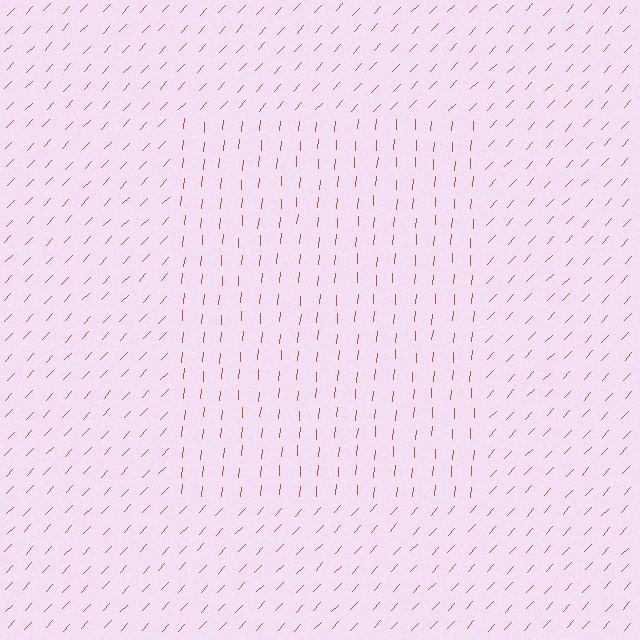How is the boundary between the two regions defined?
The boundary is defined purely by a change in line orientation (approximately 39 degrees difference). All lines are the same color and thickness.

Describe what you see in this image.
The image is filled with small brown line segments. A rectangle region in the image has lines oriented differently from the surrounding lines, creating a visible texture boundary.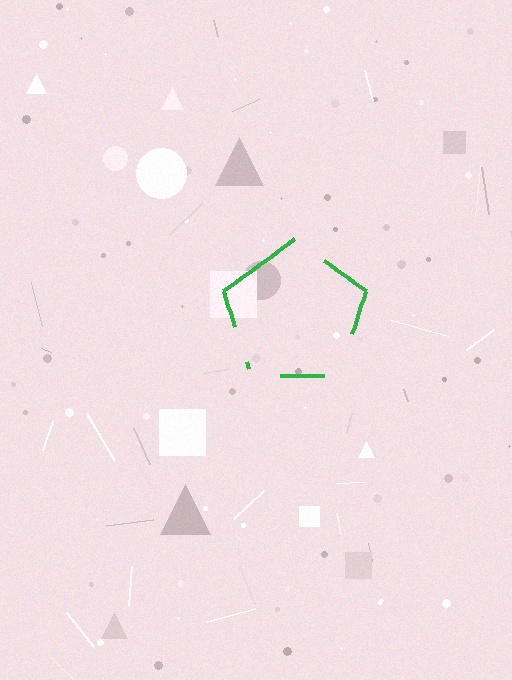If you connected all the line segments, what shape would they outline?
They would outline a pentagon.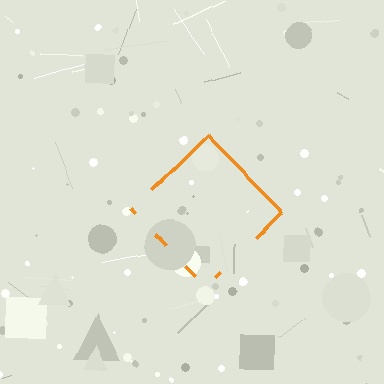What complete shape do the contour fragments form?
The contour fragments form a diamond.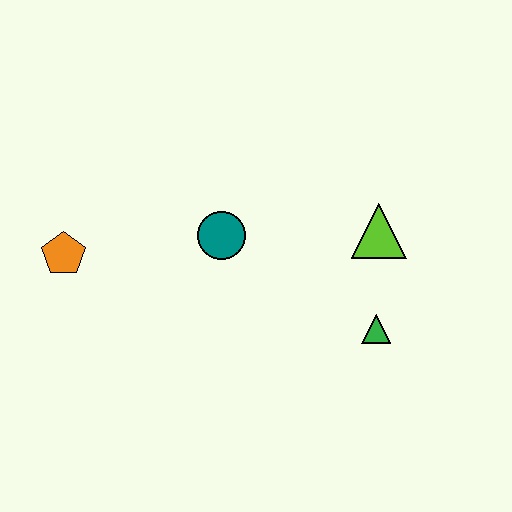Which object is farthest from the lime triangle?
The orange pentagon is farthest from the lime triangle.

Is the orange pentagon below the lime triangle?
Yes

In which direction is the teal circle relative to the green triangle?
The teal circle is to the left of the green triangle.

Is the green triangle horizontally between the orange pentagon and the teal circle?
No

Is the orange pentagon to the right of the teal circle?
No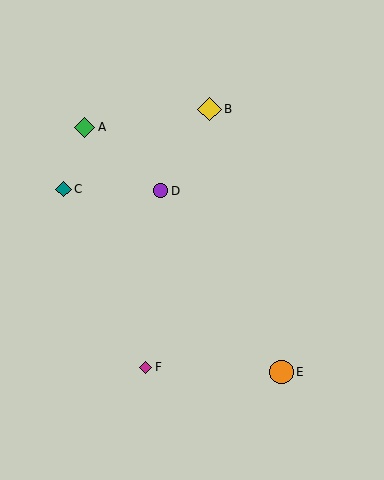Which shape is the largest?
The yellow diamond (labeled B) is the largest.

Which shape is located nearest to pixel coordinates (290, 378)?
The orange circle (labeled E) at (282, 372) is nearest to that location.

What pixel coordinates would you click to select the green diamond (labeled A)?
Click at (85, 127) to select the green diamond A.